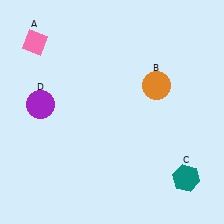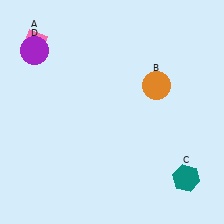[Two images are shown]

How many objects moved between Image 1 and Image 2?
1 object moved between the two images.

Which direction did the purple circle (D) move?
The purple circle (D) moved up.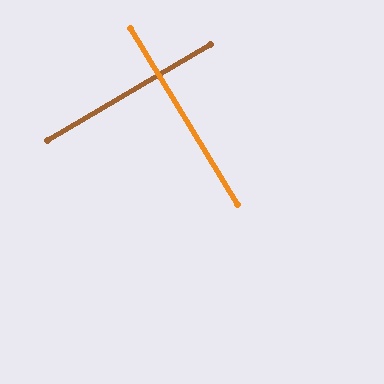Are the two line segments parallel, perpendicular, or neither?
Perpendicular — they meet at approximately 89°.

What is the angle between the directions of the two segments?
Approximately 89 degrees.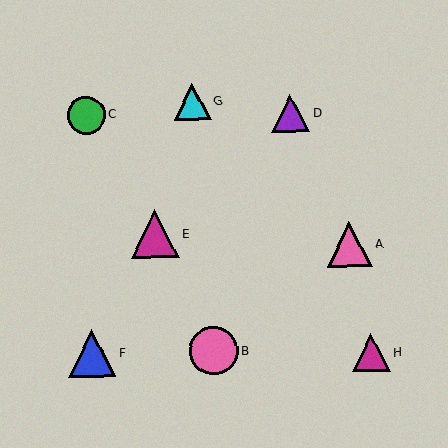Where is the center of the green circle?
The center of the green circle is at (86, 115).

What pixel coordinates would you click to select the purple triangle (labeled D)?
Click at (291, 113) to select the purple triangle D.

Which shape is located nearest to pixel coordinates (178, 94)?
The cyan triangle (labeled G) at (192, 102) is nearest to that location.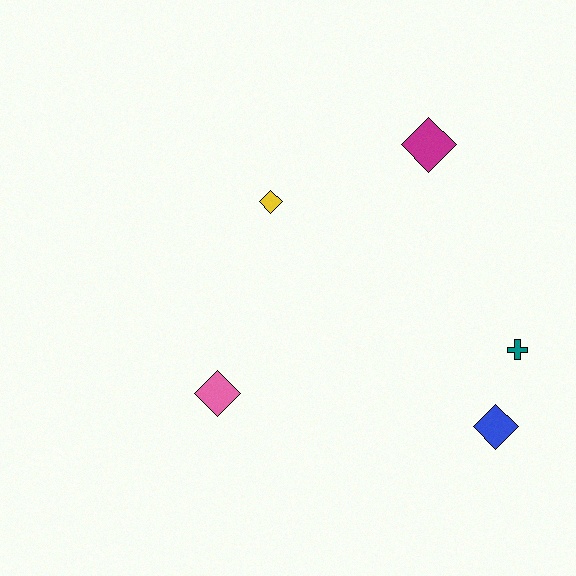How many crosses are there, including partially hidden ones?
There is 1 cross.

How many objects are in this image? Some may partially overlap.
There are 5 objects.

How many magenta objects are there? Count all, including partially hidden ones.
There is 1 magenta object.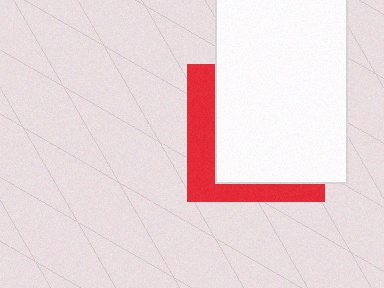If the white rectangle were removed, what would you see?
You would see the complete red square.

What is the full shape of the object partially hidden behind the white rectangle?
The partially hidden object is a red square.